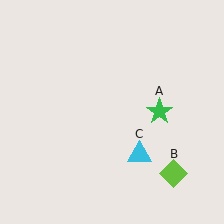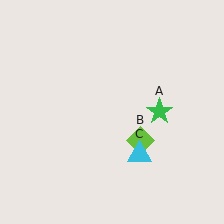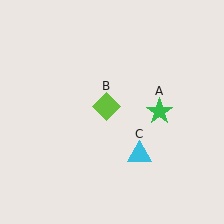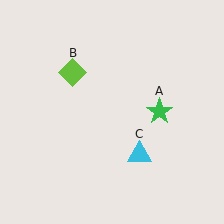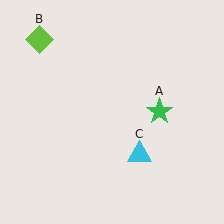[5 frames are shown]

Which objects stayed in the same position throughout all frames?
Green star (object A) and cyan triangle (object C) remained stationary.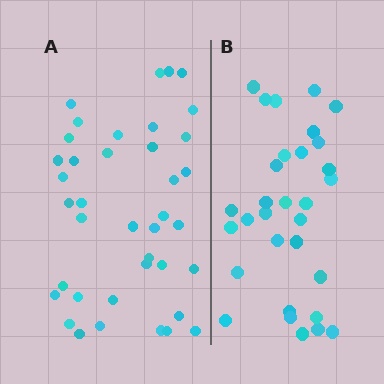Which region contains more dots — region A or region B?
Region A (the left region) has more dots.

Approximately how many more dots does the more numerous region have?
Region A has roughly 8 or so more dots than region B.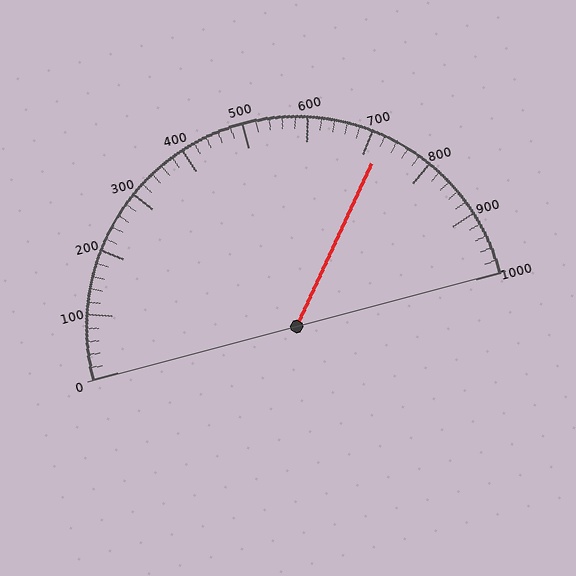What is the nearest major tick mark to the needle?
The nearest major tick mark is 700.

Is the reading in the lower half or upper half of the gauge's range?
The reading is in the upper half of the range (0 to 1000).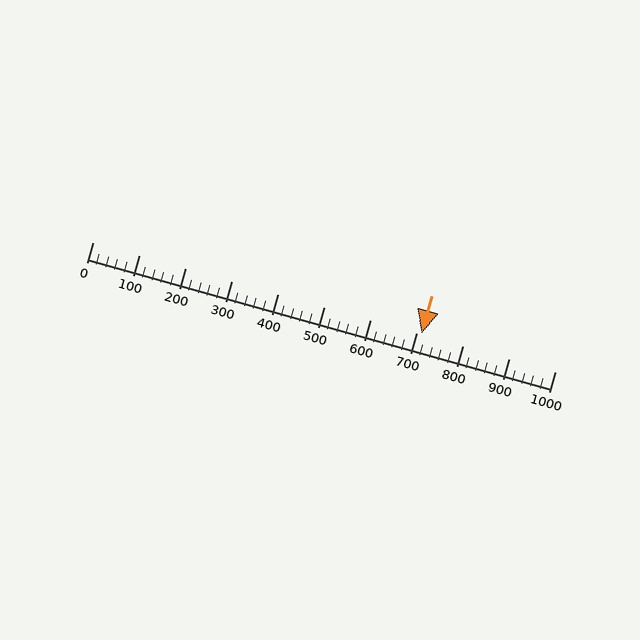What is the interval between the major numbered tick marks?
The major tick marks are spaced 100 units apart.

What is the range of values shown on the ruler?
The ruler shows values from 0 to 1000.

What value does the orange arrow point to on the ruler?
The orange arrow points to approximately 712.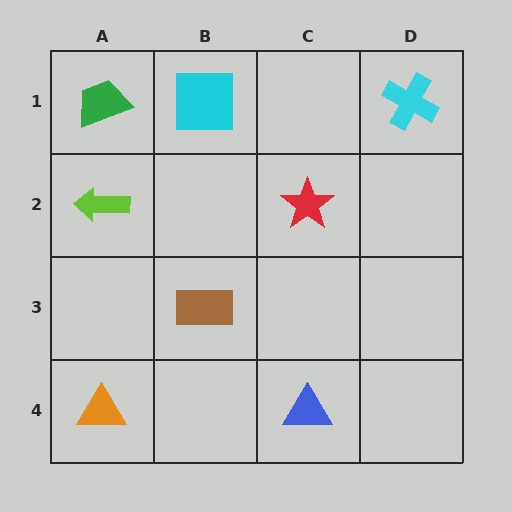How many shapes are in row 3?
1 shape.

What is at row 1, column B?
A cyan square.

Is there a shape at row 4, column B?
No, that cell is empty.